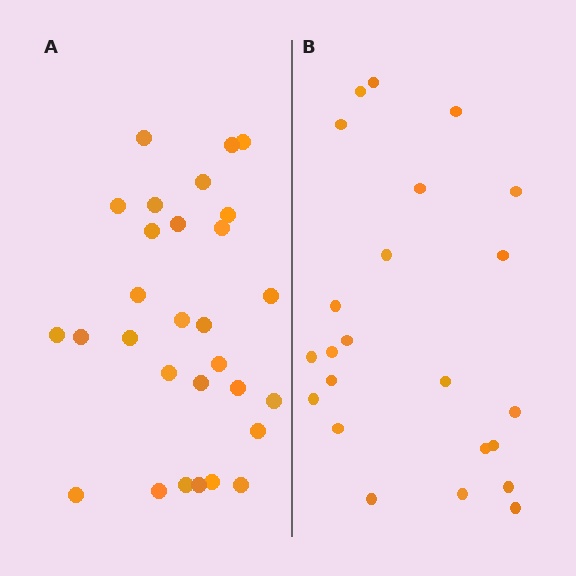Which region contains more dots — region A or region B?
Region A (the left region) has more dots.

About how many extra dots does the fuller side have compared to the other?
Region A has about 6 more dots than region B.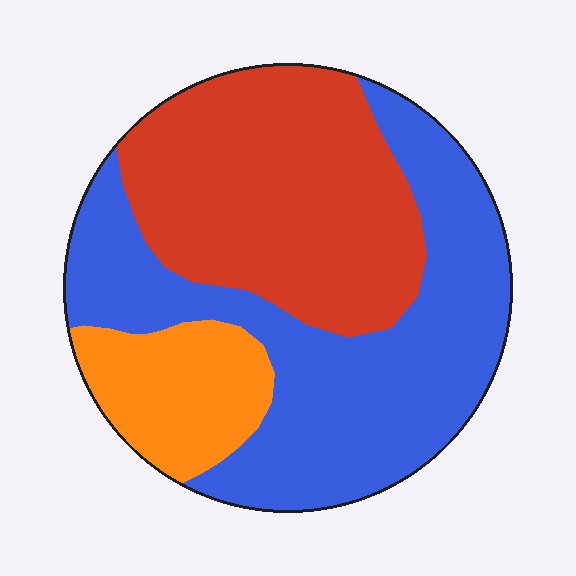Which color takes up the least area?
Orange, at roughly 15%.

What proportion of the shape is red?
Red takes up between a quarter and a half of the shape.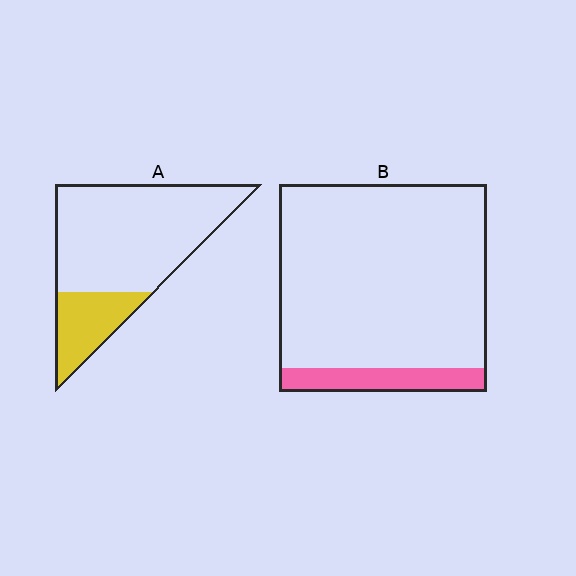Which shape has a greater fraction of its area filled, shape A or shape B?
Shape A.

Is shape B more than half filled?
No.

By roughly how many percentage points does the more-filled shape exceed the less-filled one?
By roughly 10 percentage points (A over B).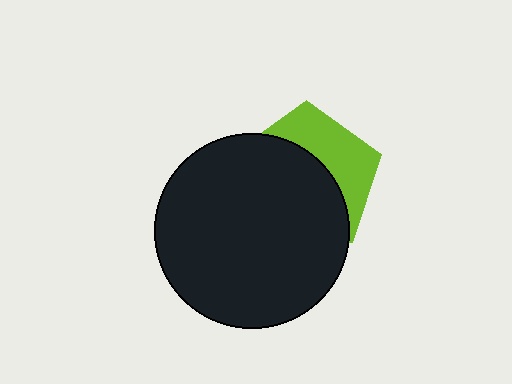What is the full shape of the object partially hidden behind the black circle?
The partially hidden object is a lime pentagon.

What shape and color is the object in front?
The object in front is a black circle.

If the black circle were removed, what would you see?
You would see the complete lime pentagon.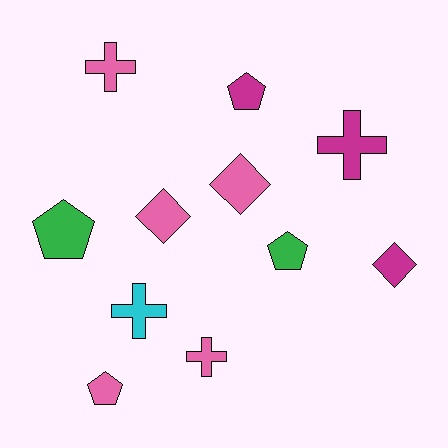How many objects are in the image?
There are 11 objects.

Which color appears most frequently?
Pink, with 5 objects.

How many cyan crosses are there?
There is 1 cyan cross.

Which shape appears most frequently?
Pentagon, with 4 objects.